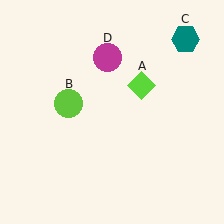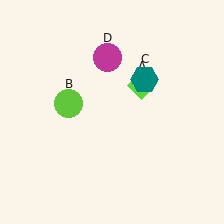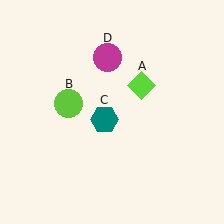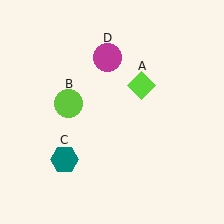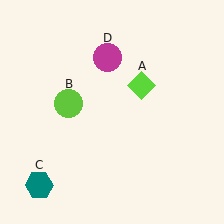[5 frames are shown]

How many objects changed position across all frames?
1 object changed position: teal hexagon (object C).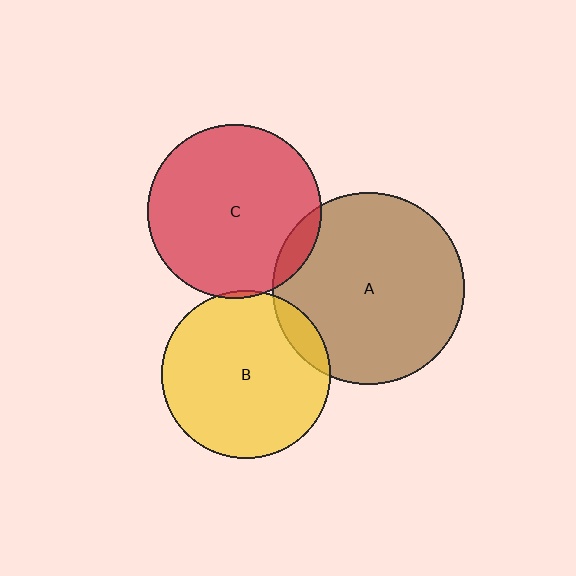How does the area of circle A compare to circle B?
Approximately 1.3 times.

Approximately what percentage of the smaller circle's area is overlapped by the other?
Approximately 5%.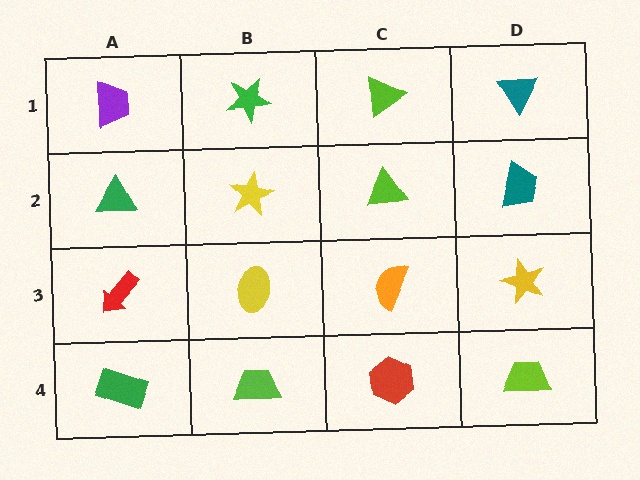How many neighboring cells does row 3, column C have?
4.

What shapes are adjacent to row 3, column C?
A lime triangle (row 2, column C), a red hexagon (row 4, column C), a yellow ellipse (row 3, column B), a yellow star (row 3, column D).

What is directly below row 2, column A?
A red arrow.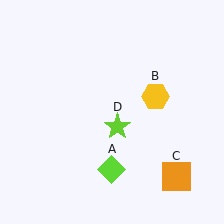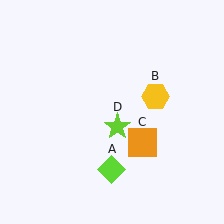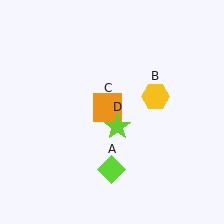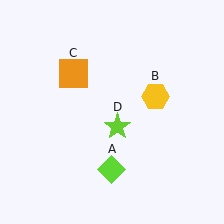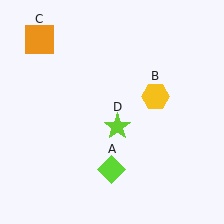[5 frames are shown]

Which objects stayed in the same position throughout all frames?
Lime diamond (object A) and yellow hexagon (object B) and lime star (object D) remained stationary.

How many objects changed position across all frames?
1 object changed position: orange square (object C).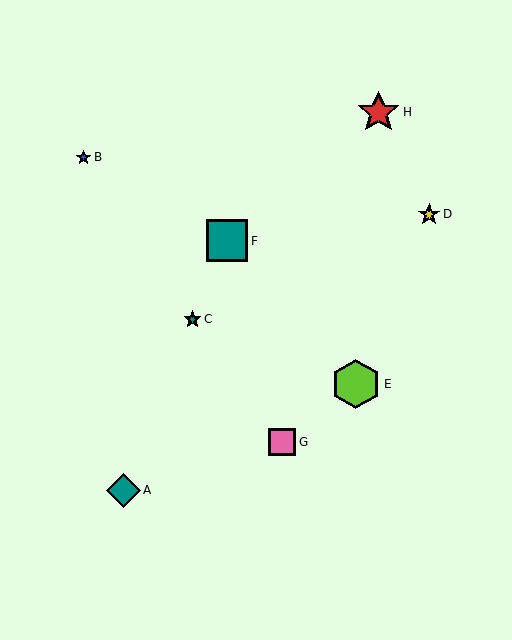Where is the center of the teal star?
The center of the teal star is at (193, 319).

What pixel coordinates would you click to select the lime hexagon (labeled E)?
Click at (356, 384) to select the lime hexagon E.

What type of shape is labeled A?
Shape A is a teal diamond.